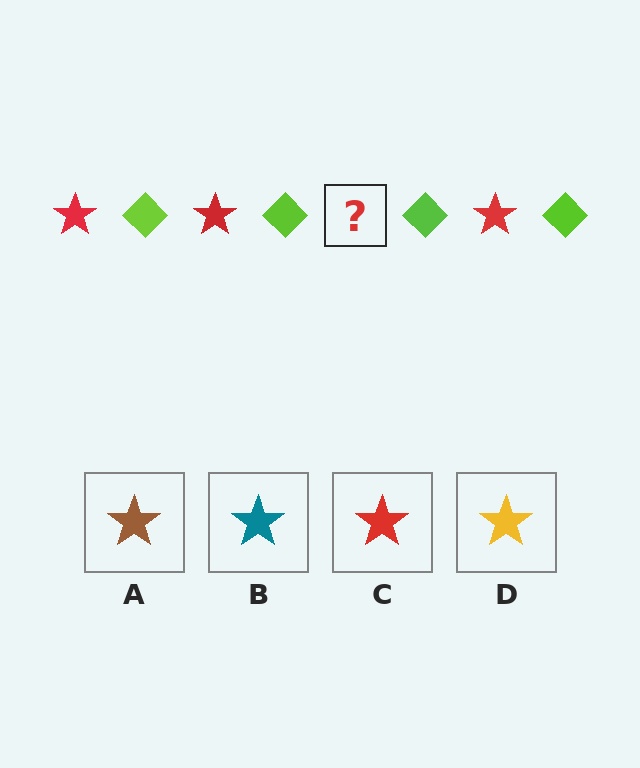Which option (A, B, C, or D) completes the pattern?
C.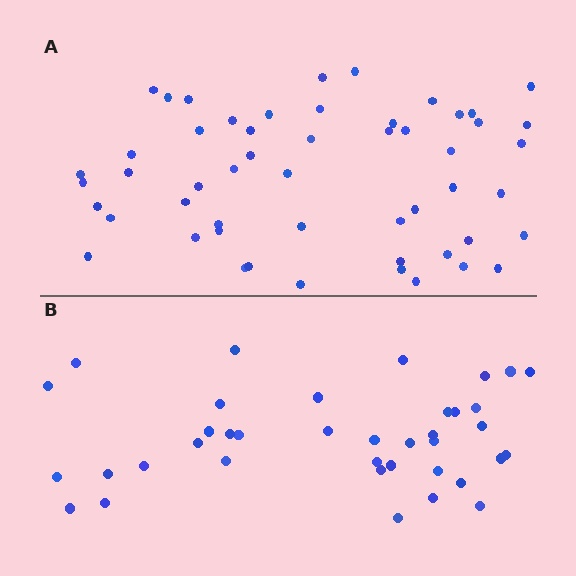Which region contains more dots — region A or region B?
Region A (the top region) has more dots.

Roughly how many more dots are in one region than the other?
Region A has approximately 15 more dots than region B.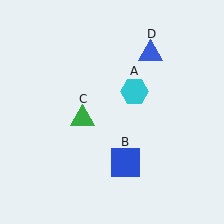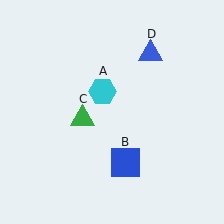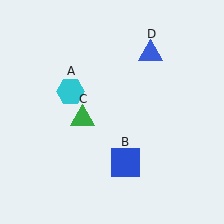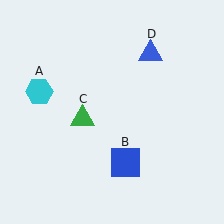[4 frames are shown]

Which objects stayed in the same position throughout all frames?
Blue square (object B) and green triangle (object C) and blue triangle (object D) remained stationary.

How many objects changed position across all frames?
1 object changed position: cyan hexagon (object A).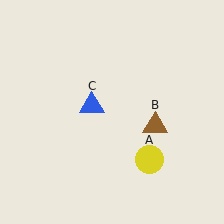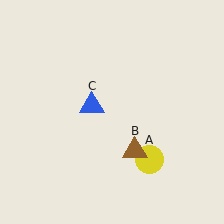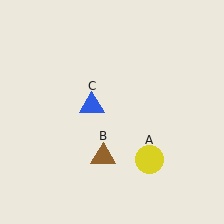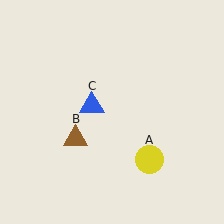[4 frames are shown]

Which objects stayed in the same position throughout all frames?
Yellow circle (object A) and blue triangle (object C) remained stationary.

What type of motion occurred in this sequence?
The brown triangle (object B) rotated clockwise around the center of the scene.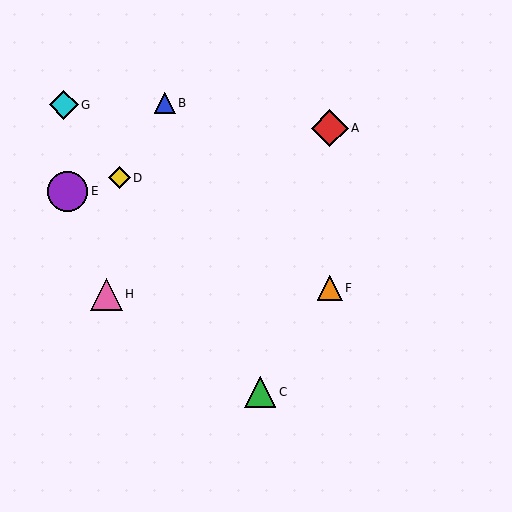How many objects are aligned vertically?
2 objects (A, F) are aligned vertically.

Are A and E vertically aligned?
No, A is at x≈330 and E is at x≈67.